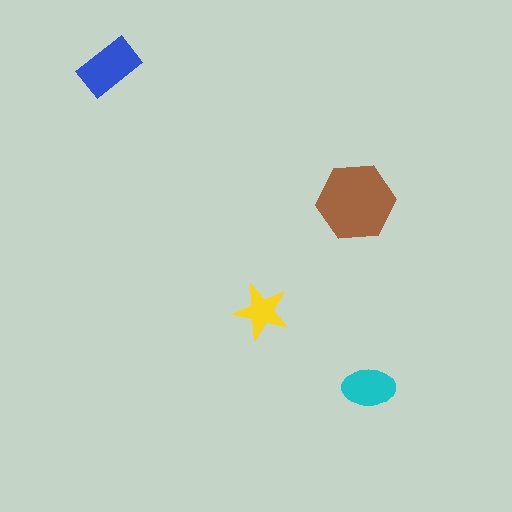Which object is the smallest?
The yellow star.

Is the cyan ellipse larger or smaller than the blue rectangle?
Smaller.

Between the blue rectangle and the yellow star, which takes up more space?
The blue rectangle.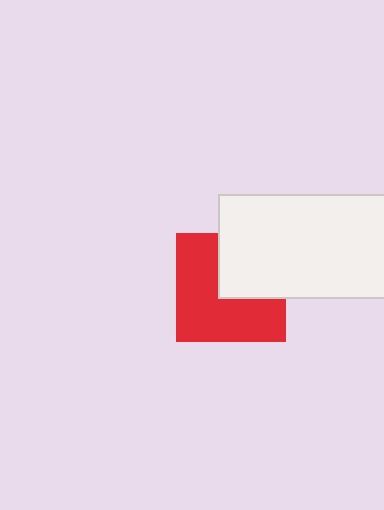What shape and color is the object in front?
The object in front is a white rectangle.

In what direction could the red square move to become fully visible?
The red square could move toward the lower-left. That would shift it out from behind the white rectangle entirely.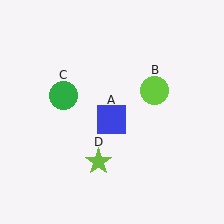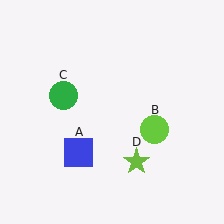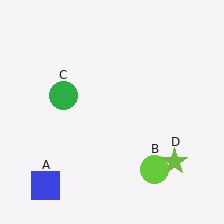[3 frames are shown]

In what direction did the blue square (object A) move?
The blue square (object A) moved down and to the left.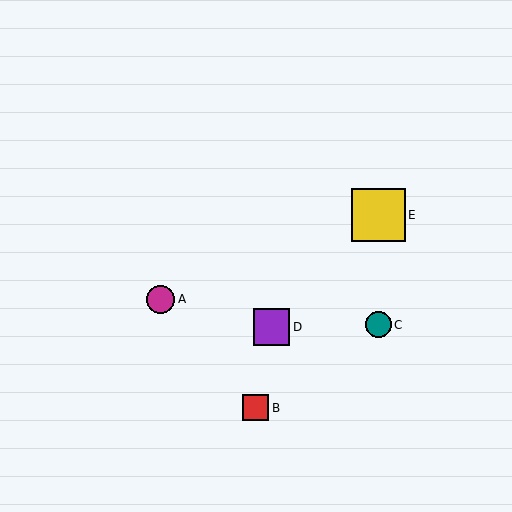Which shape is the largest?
The yellow square (labeled E) is the largest.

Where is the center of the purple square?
The center of the purple square is at (271, 327).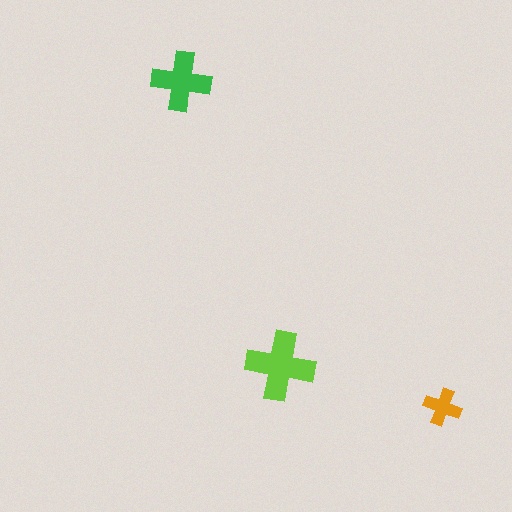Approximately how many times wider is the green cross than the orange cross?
About 1.5 times wider.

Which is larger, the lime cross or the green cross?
The lime one.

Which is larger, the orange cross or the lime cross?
The lime one.